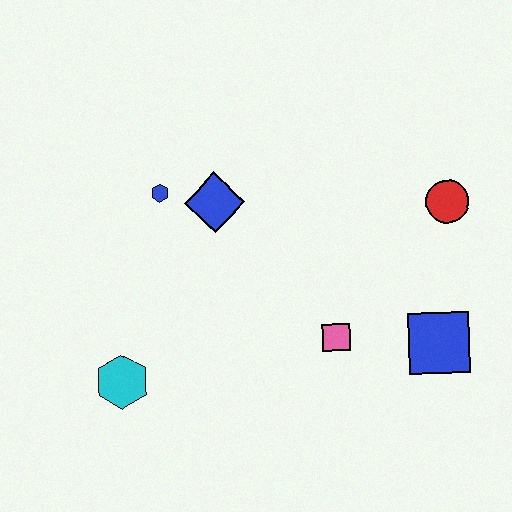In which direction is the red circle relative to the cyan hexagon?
The red circle is to the right of the cyan hexagon.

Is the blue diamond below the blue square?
No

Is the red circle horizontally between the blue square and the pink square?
No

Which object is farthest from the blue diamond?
The blue square is farthest from the blue diamond.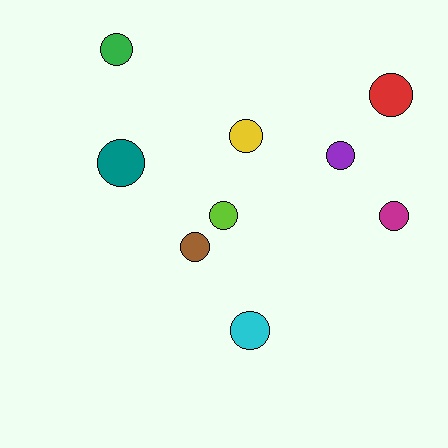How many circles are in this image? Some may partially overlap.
There are 9 circles.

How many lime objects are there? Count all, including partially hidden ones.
There is 1 lime object.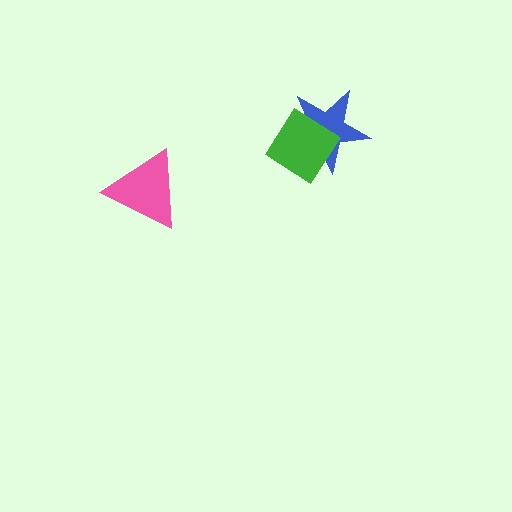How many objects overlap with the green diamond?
1 object overlaps with the green diamond.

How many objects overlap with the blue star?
1 object overlaps with the blue star.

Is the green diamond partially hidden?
No, no other shape covers it.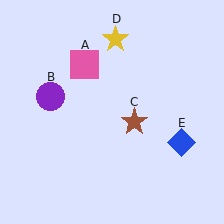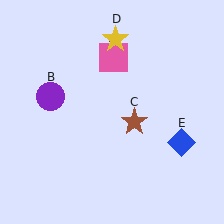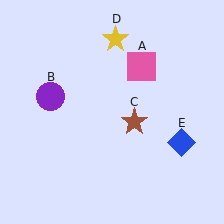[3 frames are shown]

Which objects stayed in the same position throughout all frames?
Purple circle (object B) and brown star (object C) and yellow star (object D) and blue diamond (object E) remained stationary.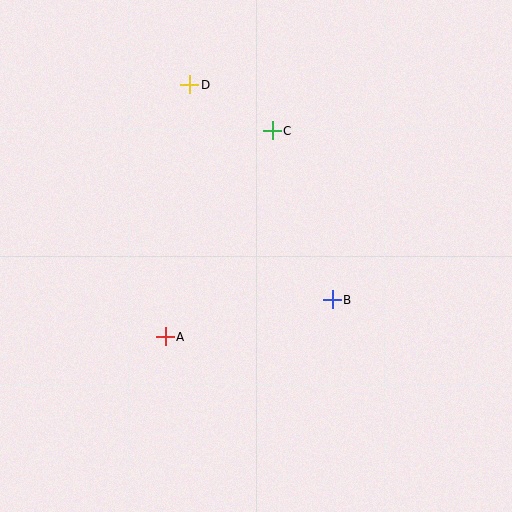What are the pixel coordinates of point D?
Point D is at (190, 85).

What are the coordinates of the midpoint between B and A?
The midpoint between B and A is at (249, 318).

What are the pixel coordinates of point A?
Point A is at (165, 337).